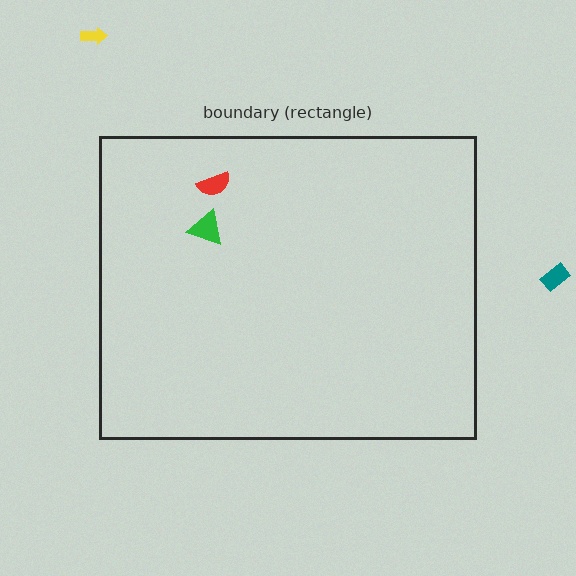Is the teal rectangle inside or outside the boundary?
Outside.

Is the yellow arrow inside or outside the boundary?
Outside.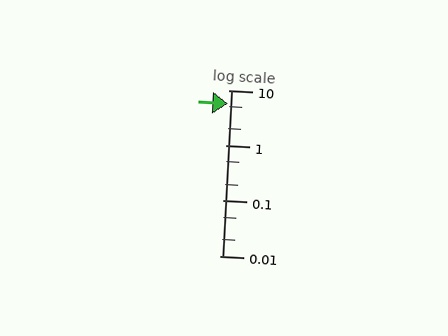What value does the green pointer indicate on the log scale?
The pointer indicates approximately 5.7.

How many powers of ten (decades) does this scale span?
The scale spans 3 decades, from 0.01 to 10.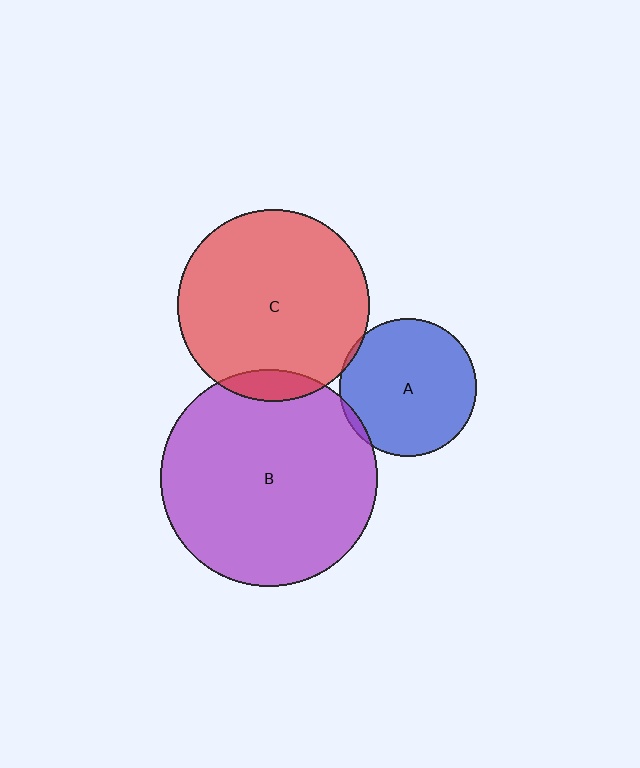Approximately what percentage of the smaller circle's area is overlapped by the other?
Approximately 5%.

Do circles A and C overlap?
Yes.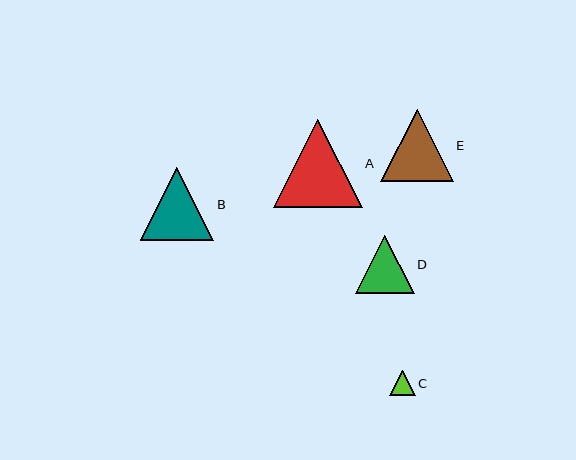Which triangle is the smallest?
Triangle C is the smallest with a size of approximately 25 pixels.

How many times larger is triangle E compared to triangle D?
Triangle E is approximately 1.2 times the size of triangle D.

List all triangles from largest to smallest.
From largest to smallest: A, B, E, D, C.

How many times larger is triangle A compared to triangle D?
Triangle A is approximately 1.5 times the size of triangle D.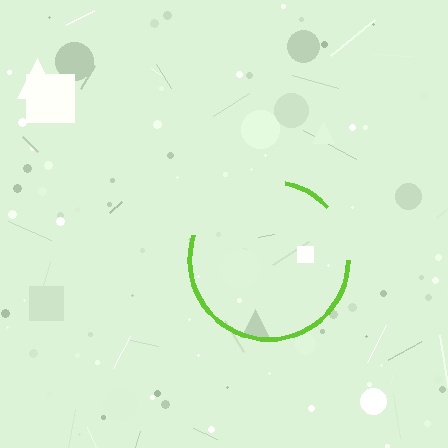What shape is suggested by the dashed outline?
The dashed outline suggests a circle.